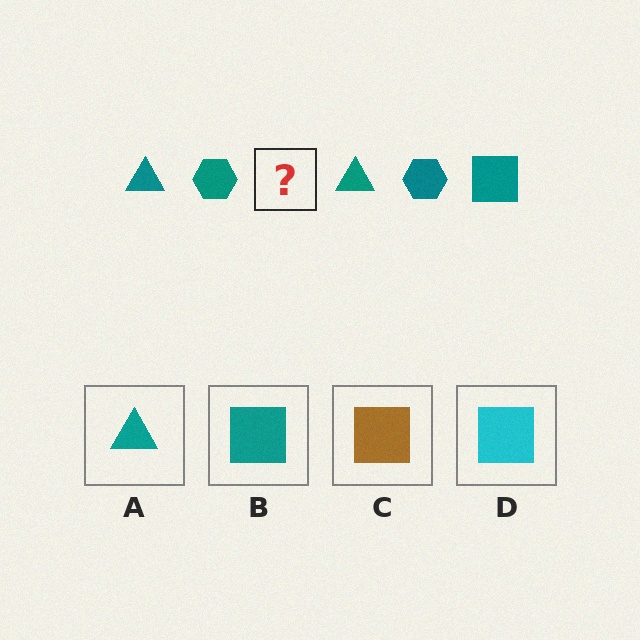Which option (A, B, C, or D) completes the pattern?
B.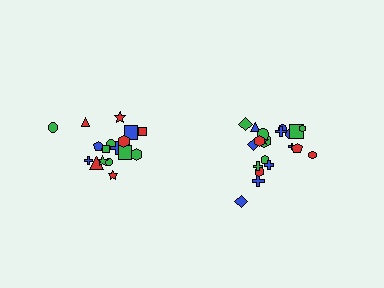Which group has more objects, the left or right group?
The right group.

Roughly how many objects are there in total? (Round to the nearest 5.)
Roughly 40 objects in total.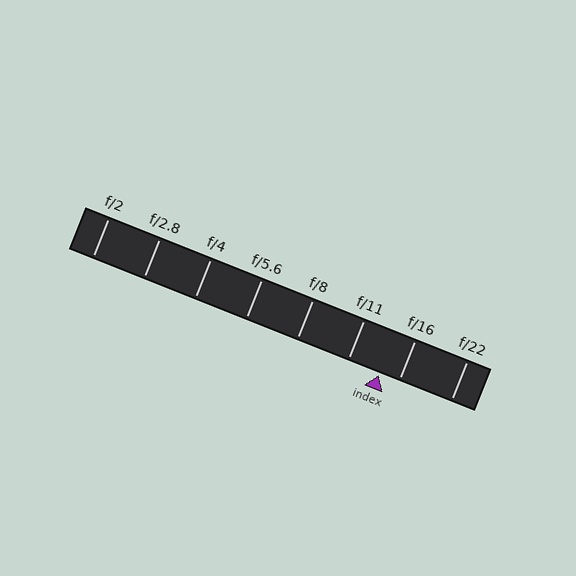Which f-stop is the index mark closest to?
The index mark is closest to f/16.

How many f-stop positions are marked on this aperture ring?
There are 8 f-stop positions marked.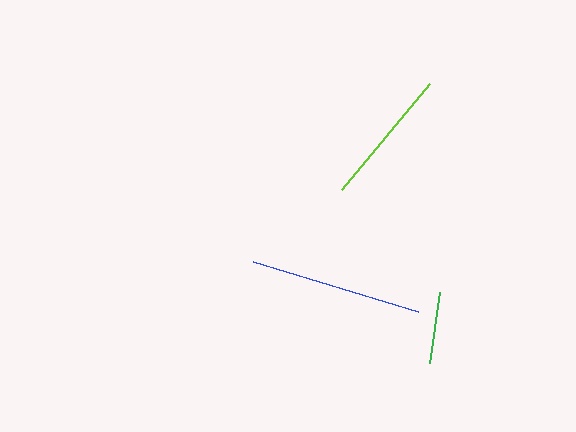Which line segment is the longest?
The blue line is the longest at approximately 173 pixels.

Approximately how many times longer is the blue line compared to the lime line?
The blue line is approximately 1.2 times the length of the lime line.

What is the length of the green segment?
The green segment is approximately 72 pixels long.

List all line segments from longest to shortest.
From longest to shortest: blue, lime, green.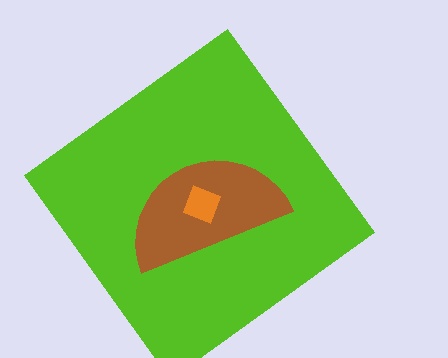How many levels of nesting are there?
3.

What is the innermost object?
The orange diamond.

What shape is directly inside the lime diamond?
The brown semicircle.